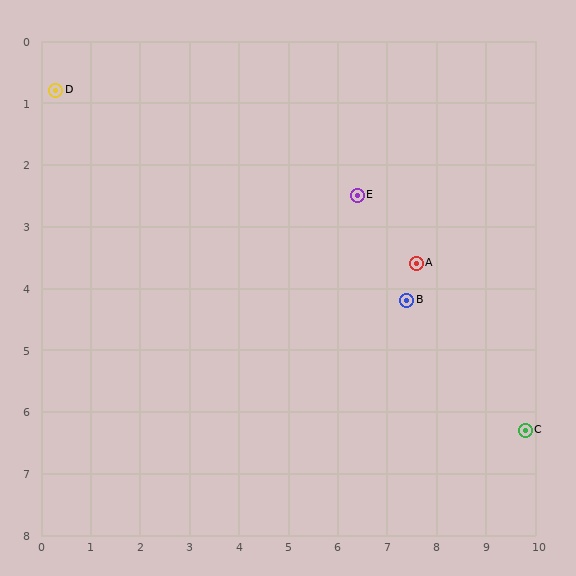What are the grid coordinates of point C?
Point C is at approximately (9.8, 6.3).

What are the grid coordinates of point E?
Point E is at approximately (6.4, 2.5).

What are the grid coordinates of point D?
Point D is at approximately (0.3, 0.8).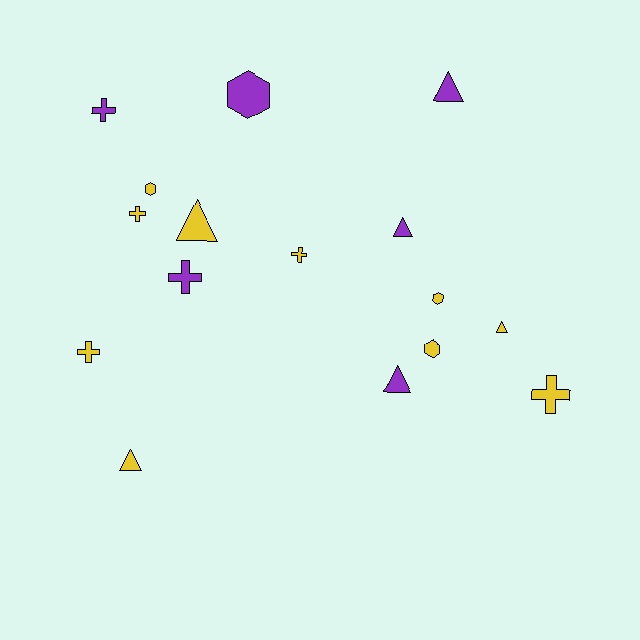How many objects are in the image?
There are 16 objects.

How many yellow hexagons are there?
There are 3 yellow hexagons.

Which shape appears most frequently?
Triangle, with 6 objects.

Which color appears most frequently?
Yellow, with 10 objects.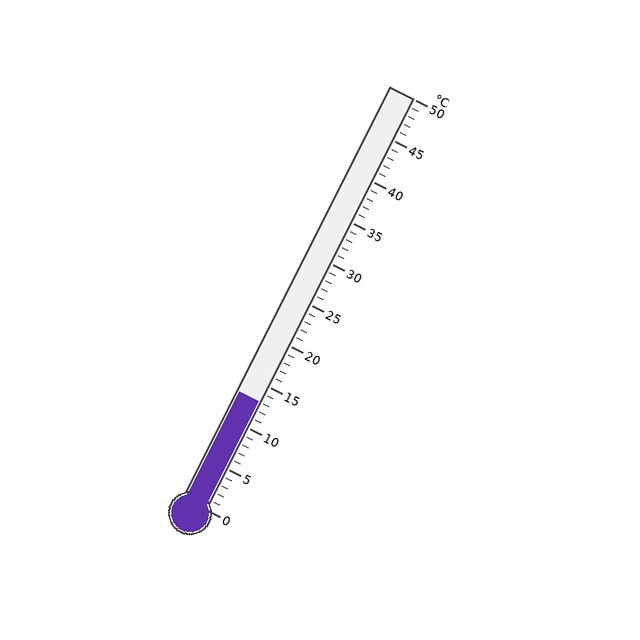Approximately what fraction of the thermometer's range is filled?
The thermometer is filled to approximately 25% of its range.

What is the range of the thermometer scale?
The thermometer scale ranges from 0°C to 50°C.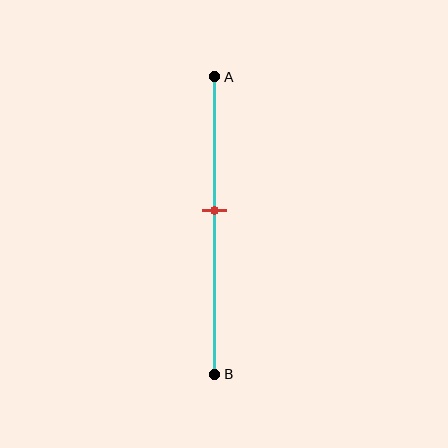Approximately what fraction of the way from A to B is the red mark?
The red mark is approximately 45% of the way from A to B.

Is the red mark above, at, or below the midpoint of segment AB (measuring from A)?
The red mark is above the midpoint of segment AB.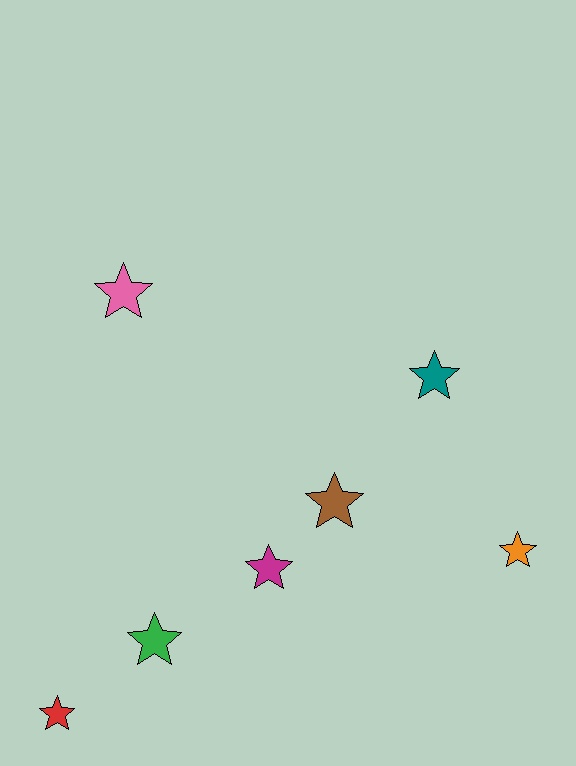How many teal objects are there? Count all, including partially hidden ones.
There is 1 teal object.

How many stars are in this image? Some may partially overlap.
There are 7 stars.